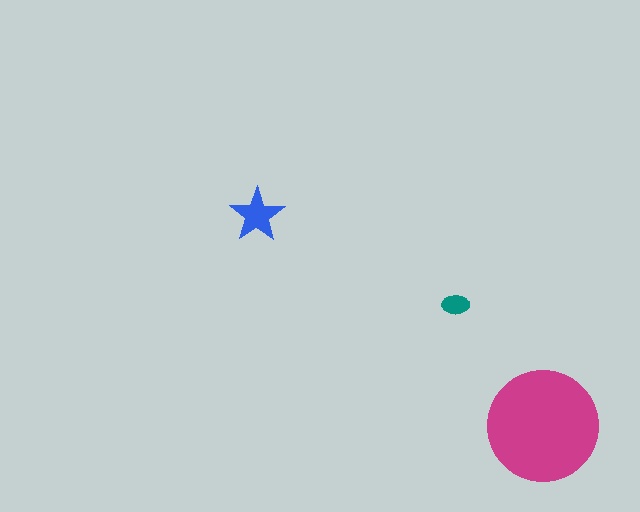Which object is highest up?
The blue star is topmost.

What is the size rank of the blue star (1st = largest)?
2nd.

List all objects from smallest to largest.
The teal ellipse, the blue star, the magenta circle.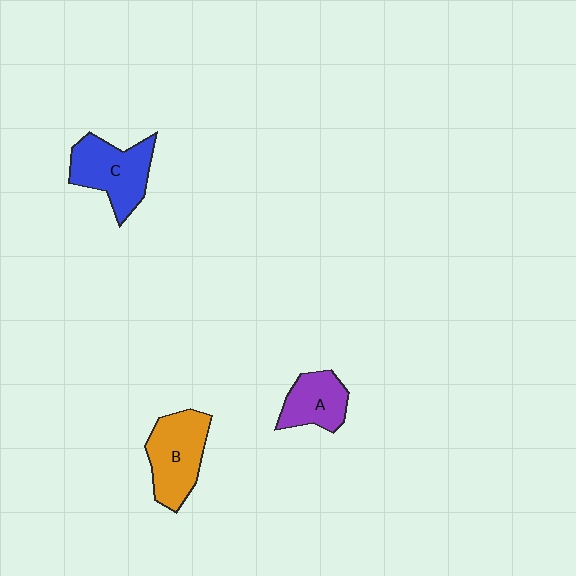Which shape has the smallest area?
Shape A (purple).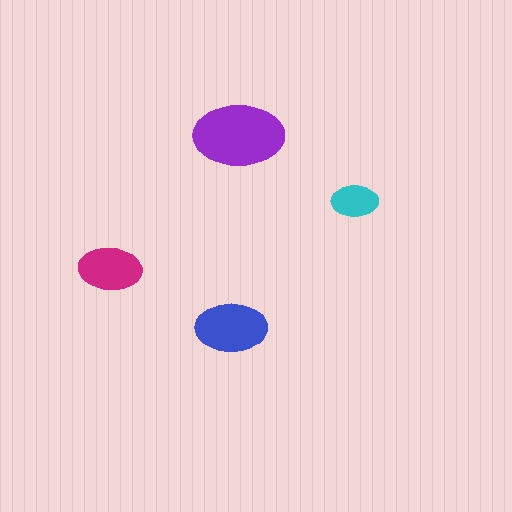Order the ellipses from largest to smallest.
the purple one, the blue one, the magenta one, the cyan one.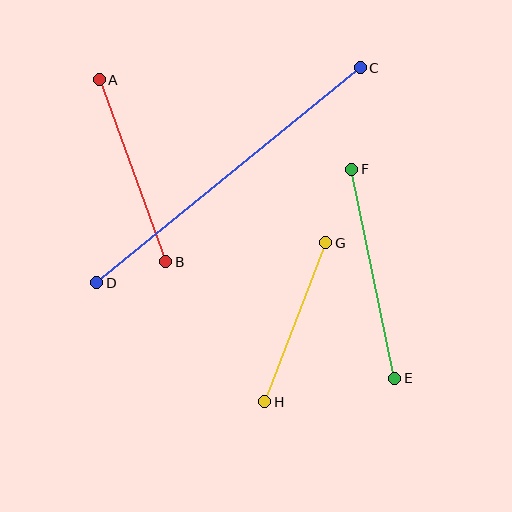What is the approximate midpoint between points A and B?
The midpoint is at approximately (133, 171) pixels.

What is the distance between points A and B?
The distance is approximately 194 pixels.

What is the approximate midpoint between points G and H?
The midpoint is at approximately (295, 322) pixels.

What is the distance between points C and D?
The distance is approximately 340 pixels.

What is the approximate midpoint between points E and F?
The midpoint is at approximately (373, 274) pixels.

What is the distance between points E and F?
The distance is approximately 213 pixels.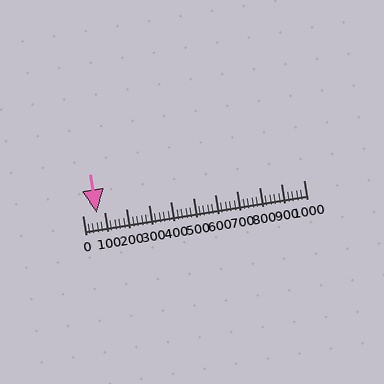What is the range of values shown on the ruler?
The ruler shows values from 0 to 1000.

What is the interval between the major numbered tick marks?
The major tick marks are spaced 100 units apart.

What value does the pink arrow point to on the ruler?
The pink arrow points to approximately 63.